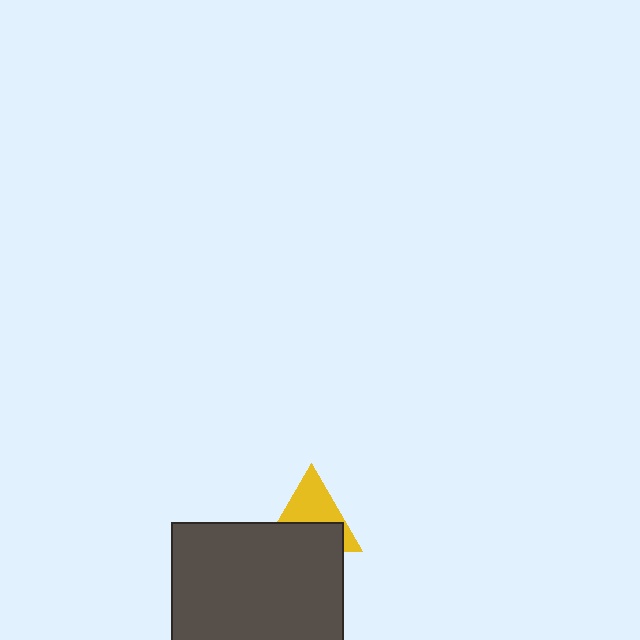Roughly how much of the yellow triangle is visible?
About half of it is visible (roughly 51%).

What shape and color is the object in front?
The object in front is a dark gray rectangle.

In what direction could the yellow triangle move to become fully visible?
The yellow triangle could move up. That would shift it out from behind the dark gray rectangle entirely.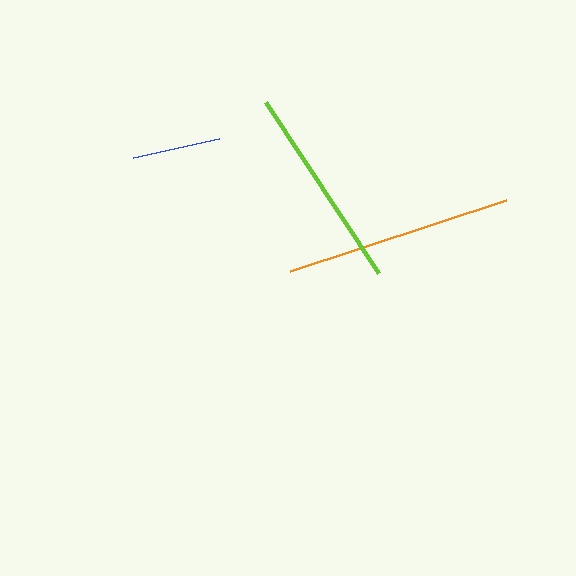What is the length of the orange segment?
The orange segment is approximately 227 pixels long.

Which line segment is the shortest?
The blue line is the shortest at approximately 88 pixels.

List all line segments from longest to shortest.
From longest to shortest: orange, lime, blue.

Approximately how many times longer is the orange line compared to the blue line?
The orange line is approximately 2.6 times the length of the blue line.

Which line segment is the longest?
The orange line is the longest at approximately 227 pixels.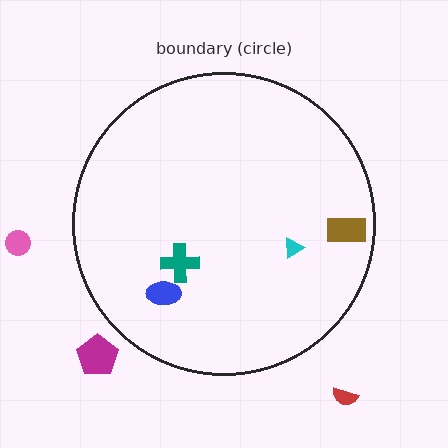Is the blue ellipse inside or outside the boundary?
Inside.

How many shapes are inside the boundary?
4 inside, 3 outside.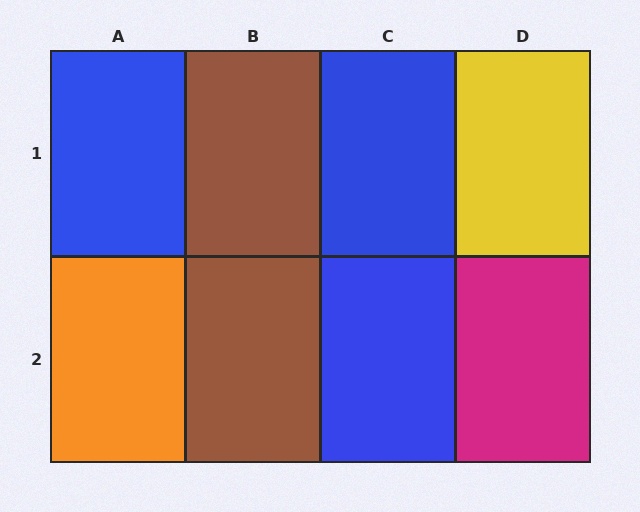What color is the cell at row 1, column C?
Blue.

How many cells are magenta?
1 cell is magenta.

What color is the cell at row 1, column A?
Blue.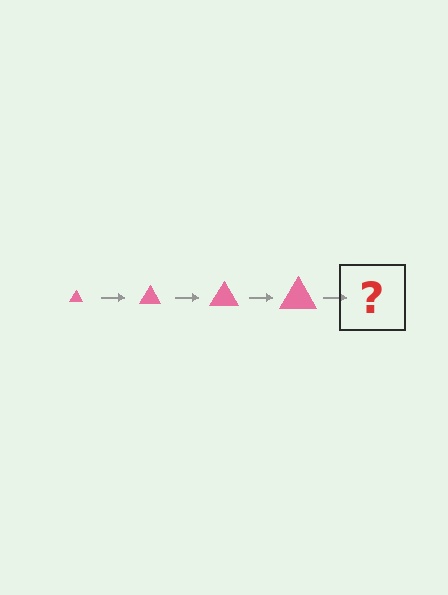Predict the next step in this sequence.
The next step is a pink triangle, larger than the previous one.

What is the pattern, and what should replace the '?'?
The pattern is that the triangle gets progressively larger each step. The '?' should be a pink triangle, larger than the previous one.